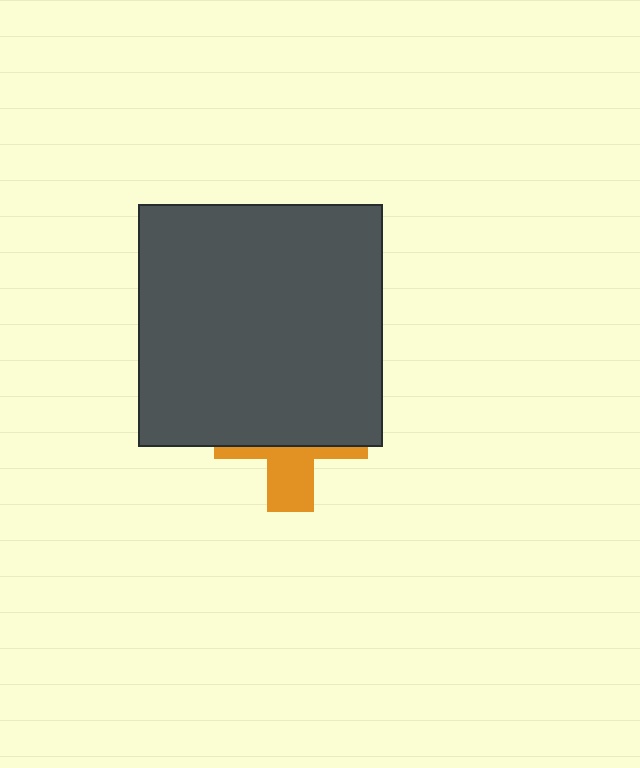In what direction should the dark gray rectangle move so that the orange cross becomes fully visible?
The dark gray rectangle should move up. That is the shortest direction to clear the overlap and leave the orange cross fully visible.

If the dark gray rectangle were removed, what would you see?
You would see the complete orange cross.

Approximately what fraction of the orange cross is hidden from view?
Roughly 65% of the orange cross is hidden behind the dark gray rectangle.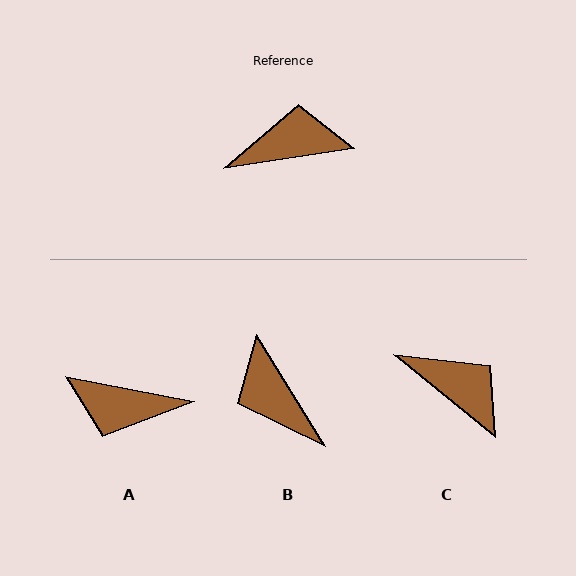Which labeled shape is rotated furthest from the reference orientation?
A, about 160 degrees away.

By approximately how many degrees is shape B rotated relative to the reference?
Approximately 113 degrees counter-clockwise.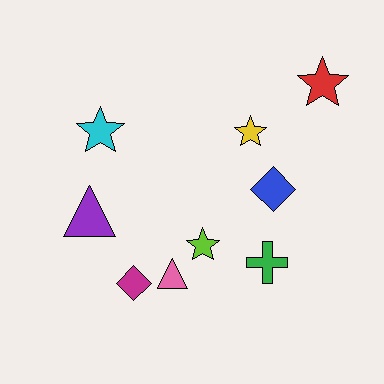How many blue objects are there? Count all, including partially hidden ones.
There is 1 blue object.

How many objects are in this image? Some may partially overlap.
There are 9 objects.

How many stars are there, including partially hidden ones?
There are 4 stars.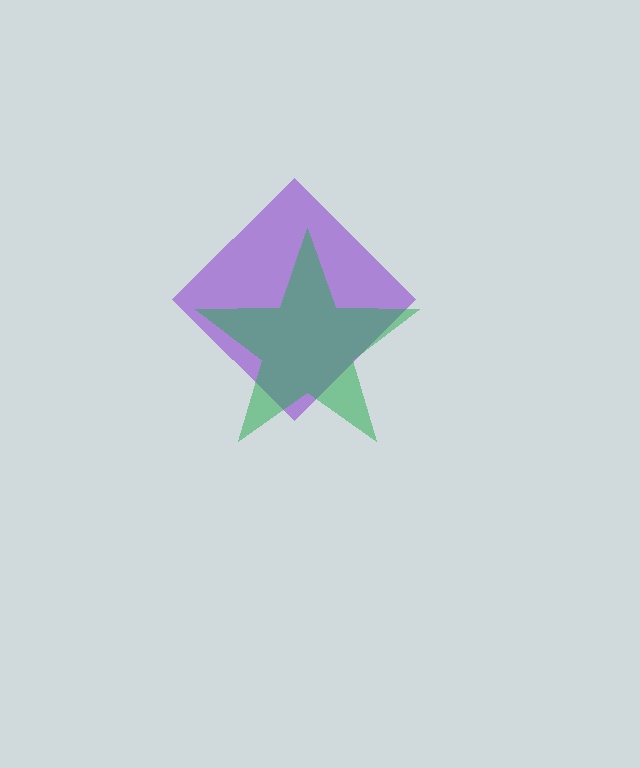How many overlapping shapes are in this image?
There are 2 overlapping shapes in the image.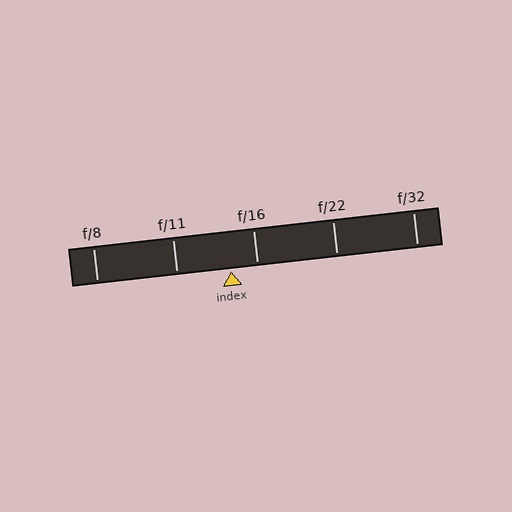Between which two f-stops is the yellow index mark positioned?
The index mark is between f/11 and f/16.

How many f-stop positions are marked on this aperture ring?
There are 5 f-stop positions marked.